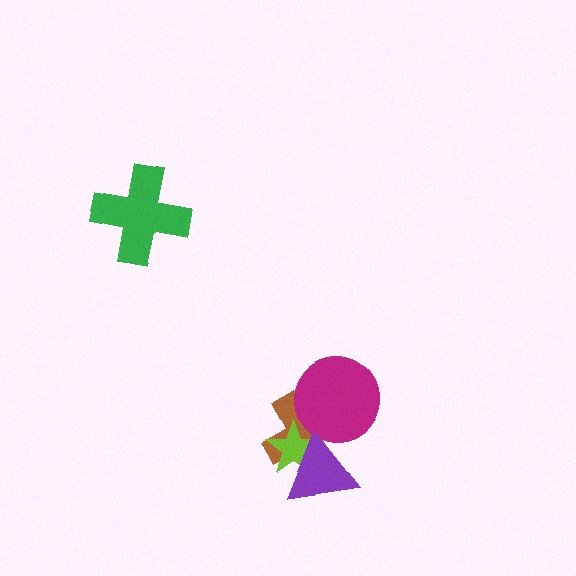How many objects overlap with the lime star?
2 objects overlap with the lime star.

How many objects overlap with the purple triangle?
3 objects overlap with the purple triangle.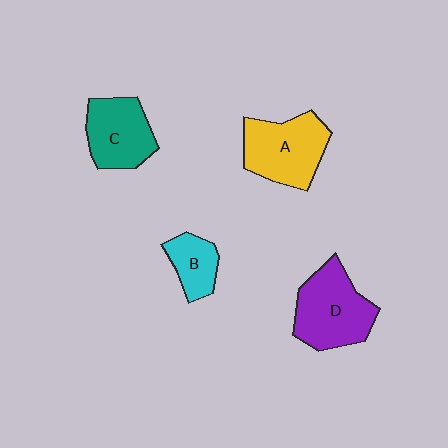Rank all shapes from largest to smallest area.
From largest to smallest: D (purple), A (yellow), C (teal), B (cyan).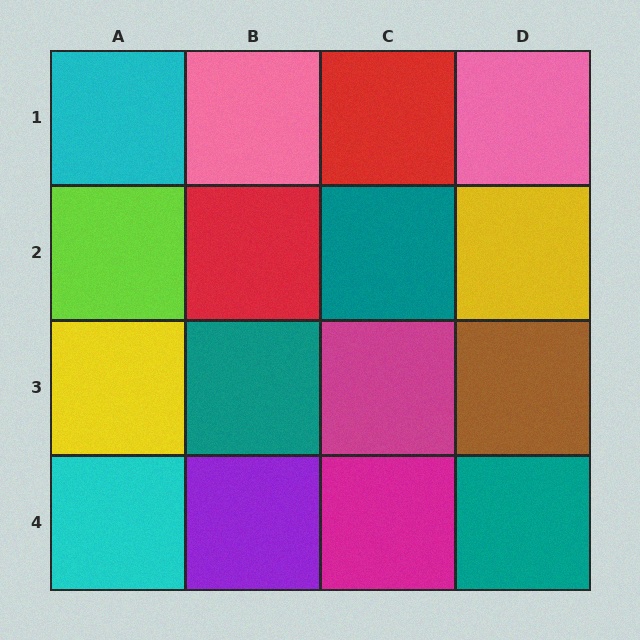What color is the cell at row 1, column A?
Cyan.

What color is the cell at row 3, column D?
Brown.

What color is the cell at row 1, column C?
Red.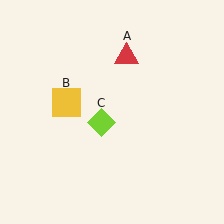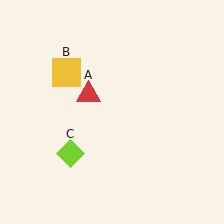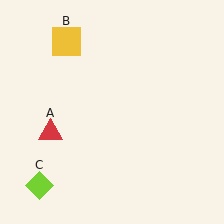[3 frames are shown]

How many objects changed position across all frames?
3 objects changed position: red triangle (object A), yellow square (object B), lime diamond (object C).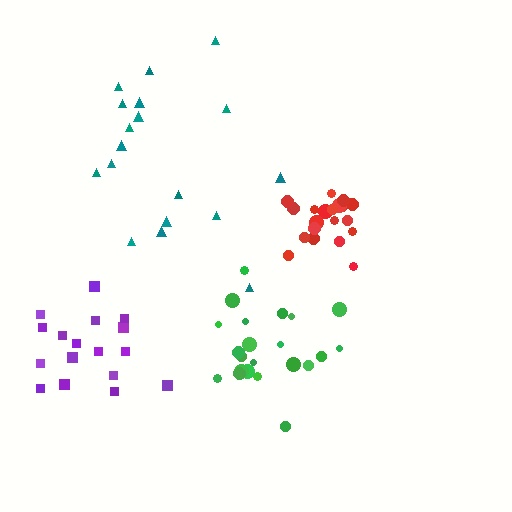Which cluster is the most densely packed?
Red.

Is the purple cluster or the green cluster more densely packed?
Green.